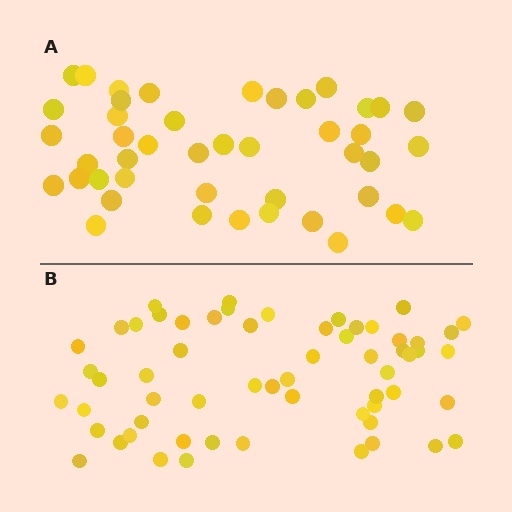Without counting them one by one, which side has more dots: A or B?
Region B (the bottom region) has more dots.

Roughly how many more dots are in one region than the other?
Region B has approximately 15 more dots than region A.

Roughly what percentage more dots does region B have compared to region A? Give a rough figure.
About 35% more.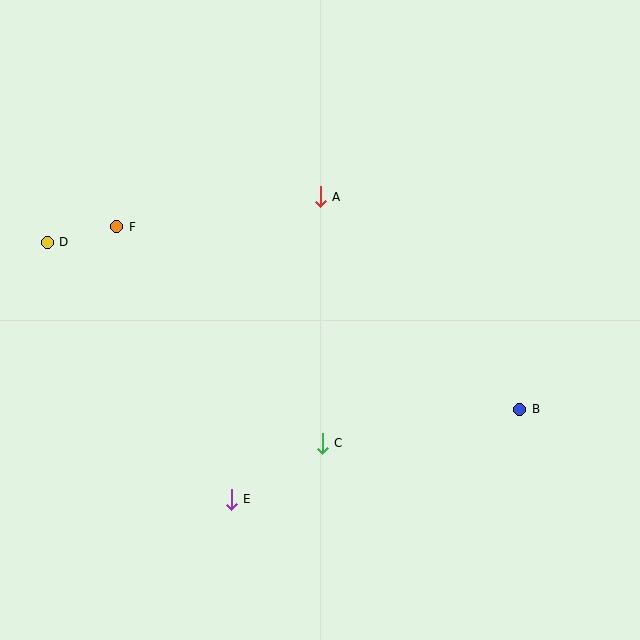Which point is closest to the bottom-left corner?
Point E is closest to the bottom-left corner.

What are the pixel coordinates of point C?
Point C is at (322, 443).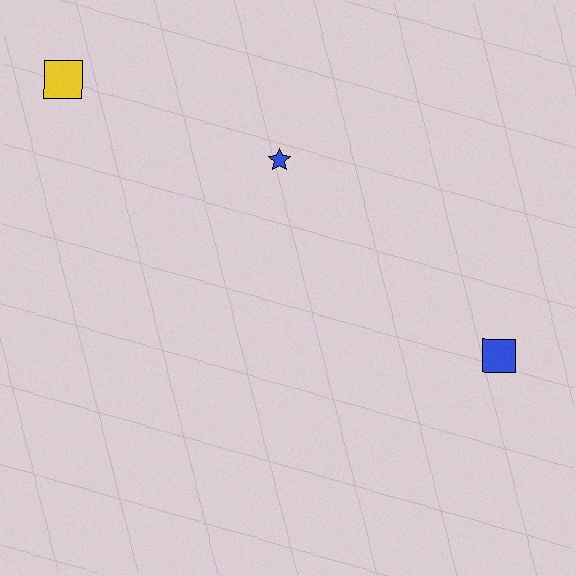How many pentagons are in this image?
There are no pentagons.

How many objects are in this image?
There are 3 objects.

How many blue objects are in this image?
There are 2 blue objects.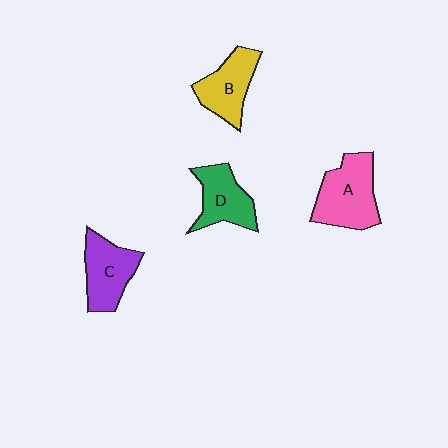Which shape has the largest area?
Shape A (pink).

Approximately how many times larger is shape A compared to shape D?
Approximately 1.3 times.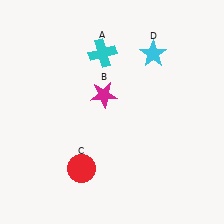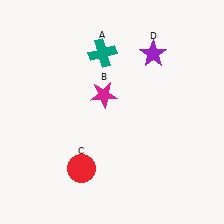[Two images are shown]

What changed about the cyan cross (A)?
In Image 1, A is cyan. In Image 2, it changed to teal.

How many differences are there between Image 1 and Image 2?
There are 2 differences between the two images.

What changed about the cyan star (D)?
In Image 1, D is cyan. In Image 2, it changed to purple.